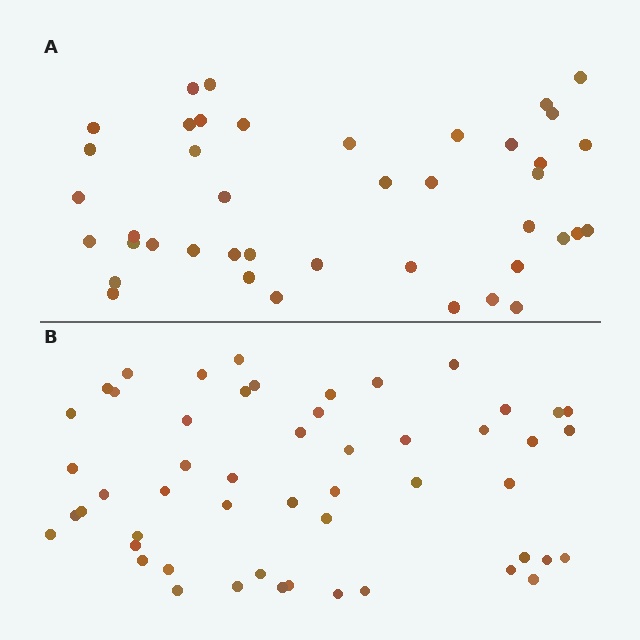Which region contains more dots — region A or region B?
Region B (the bottom region) has more dots.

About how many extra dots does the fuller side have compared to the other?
Region B has roughly 10 or so more dots than region A.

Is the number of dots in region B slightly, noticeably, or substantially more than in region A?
Region B has only slightly more — the two regions are fairly close. The ratio is roughly 1.2 to 1.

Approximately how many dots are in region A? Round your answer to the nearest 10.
About 40 dots. (The exact count is 42, which rounds to 40.)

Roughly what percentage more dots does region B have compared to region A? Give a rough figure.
About 25% more.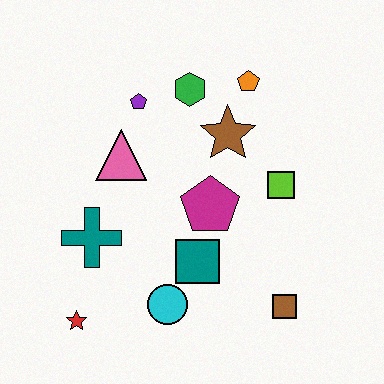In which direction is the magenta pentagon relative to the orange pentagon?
The magenta pentagon is below the orange pentagon.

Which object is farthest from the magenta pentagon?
The red star is farthest from the magenta pentagon.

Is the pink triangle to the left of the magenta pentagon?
Yes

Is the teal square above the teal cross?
No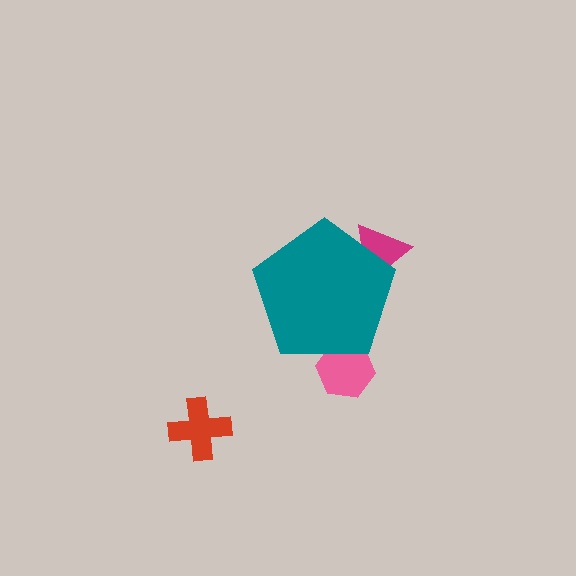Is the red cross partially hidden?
No, the red cross is fully visible.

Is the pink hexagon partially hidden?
Yes, the pink hexagon is partially hidden behind the teal pentagon.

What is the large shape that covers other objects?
A teal pentagon.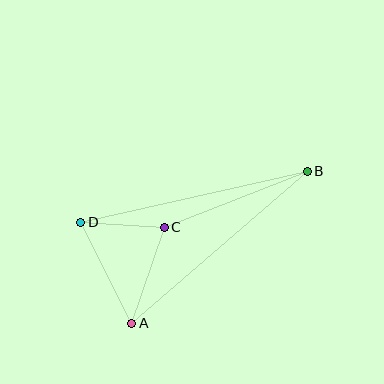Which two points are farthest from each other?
Points A and B are farthest from each other.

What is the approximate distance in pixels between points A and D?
The distance between A and D is approximately 113 pixels.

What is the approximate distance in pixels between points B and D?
The distance between B and D is approximately 232 pixels.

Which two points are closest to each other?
Points C and D are closest to each other.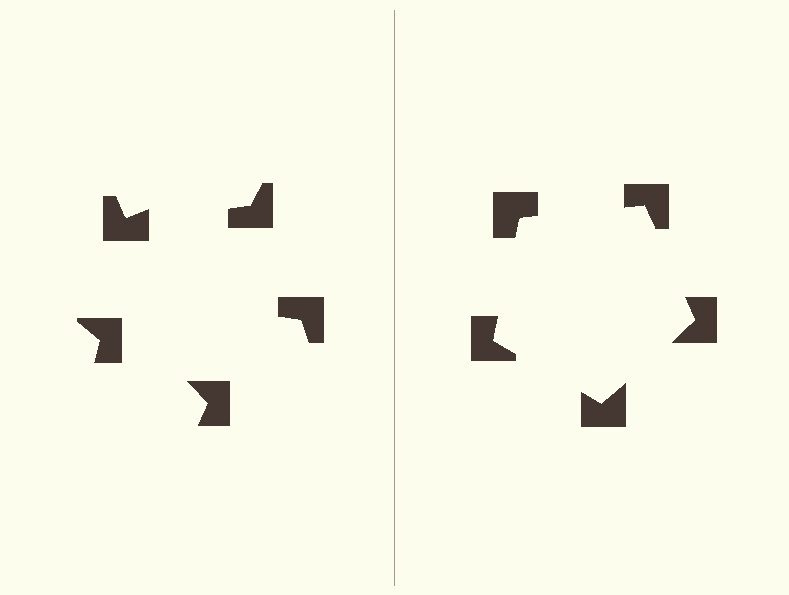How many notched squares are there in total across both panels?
10 — 5 on each side.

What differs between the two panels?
The notched squares are positioned identically on both sides; only the wedge orientations differ. On the right they align to a pentagon; on the left they are misaligned.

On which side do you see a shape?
An illusory pentagon appears on the right side. On the left side the wedge cuts are rotated, so no coherent shape forms.